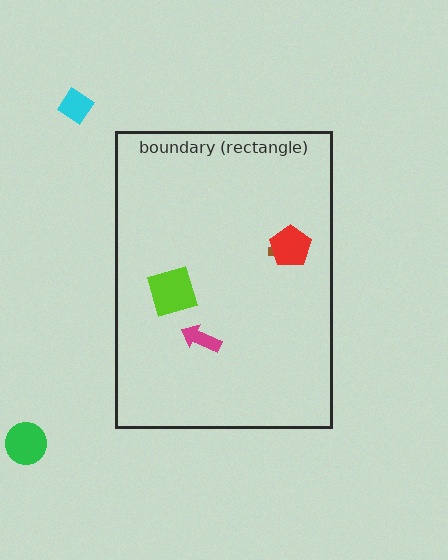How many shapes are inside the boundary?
4 inside, 2 outside.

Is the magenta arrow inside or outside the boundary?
Inside.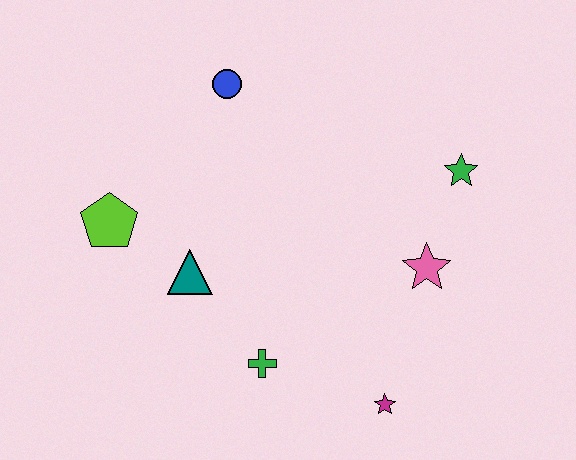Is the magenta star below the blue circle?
Yes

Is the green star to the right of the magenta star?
Yes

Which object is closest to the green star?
The pink star is closest to the green star.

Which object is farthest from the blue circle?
The magenta star is farthest from the blue circle.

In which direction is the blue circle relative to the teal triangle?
The blue circle is above the teal triangle.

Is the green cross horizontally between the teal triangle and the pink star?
Yes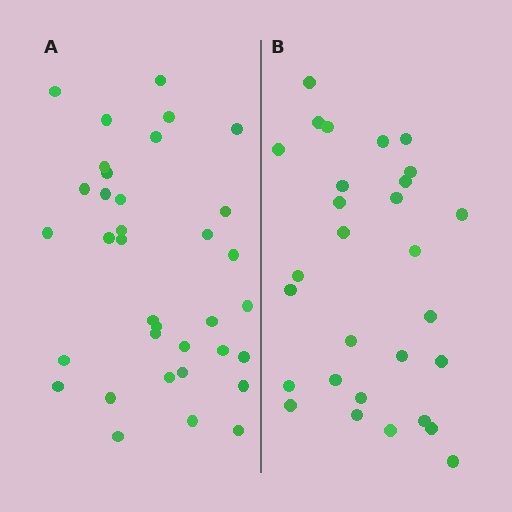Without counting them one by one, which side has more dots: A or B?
Region A (the left region) has more dots.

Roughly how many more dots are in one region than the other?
Region A has about 6 more dots than region B.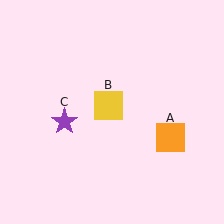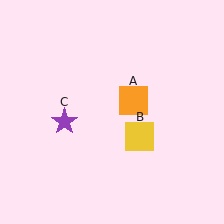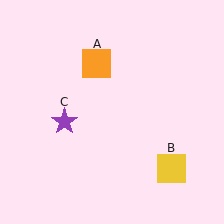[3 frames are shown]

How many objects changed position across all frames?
2 objects changed position: orange square (object A), yellow square (object B).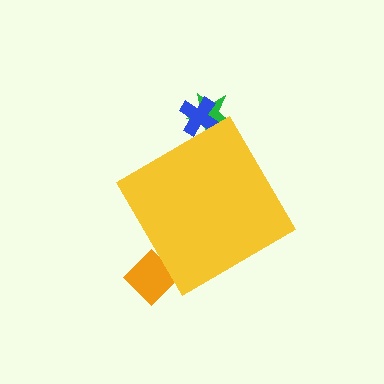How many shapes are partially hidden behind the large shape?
3 shapes are partially hidden.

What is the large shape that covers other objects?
A yellow diamond.